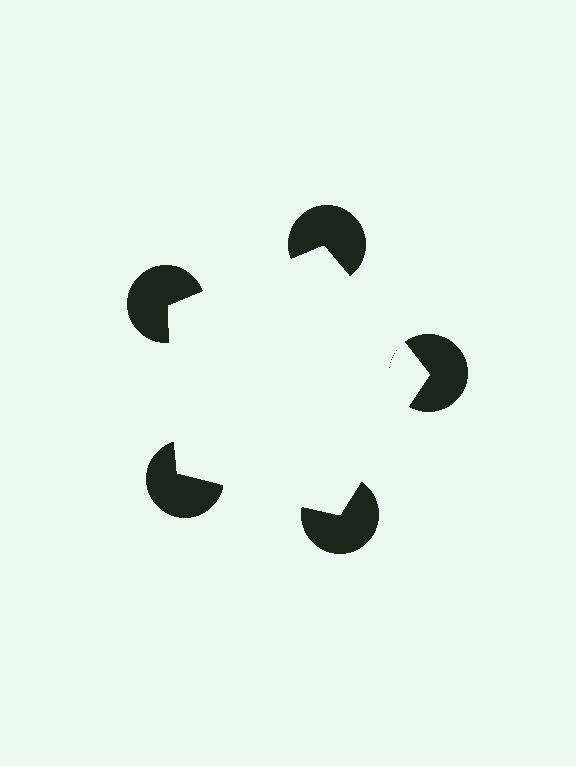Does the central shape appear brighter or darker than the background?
It typically appears slightly brighter than the background, even though no actual brightness change is drawn.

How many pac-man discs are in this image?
There are 5 — one at each vertex of the illusory pentagon.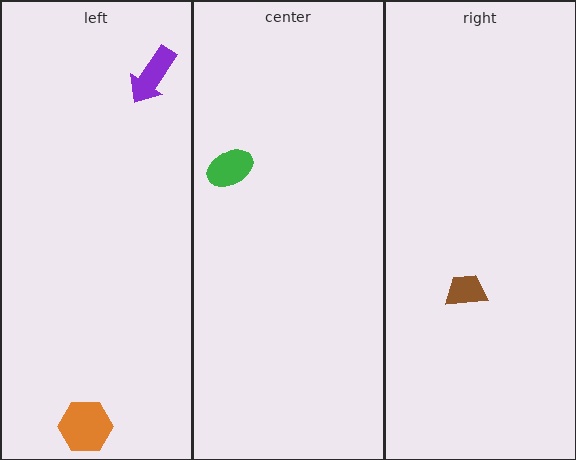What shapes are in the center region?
The green ellipse.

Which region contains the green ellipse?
The center region.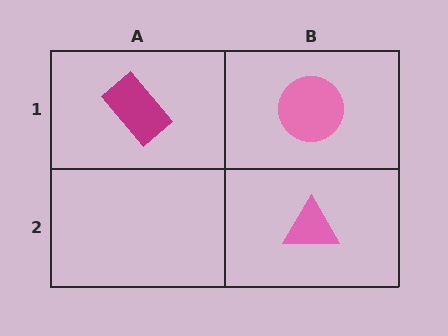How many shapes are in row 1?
2 shapes.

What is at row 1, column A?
A magenta rectangle.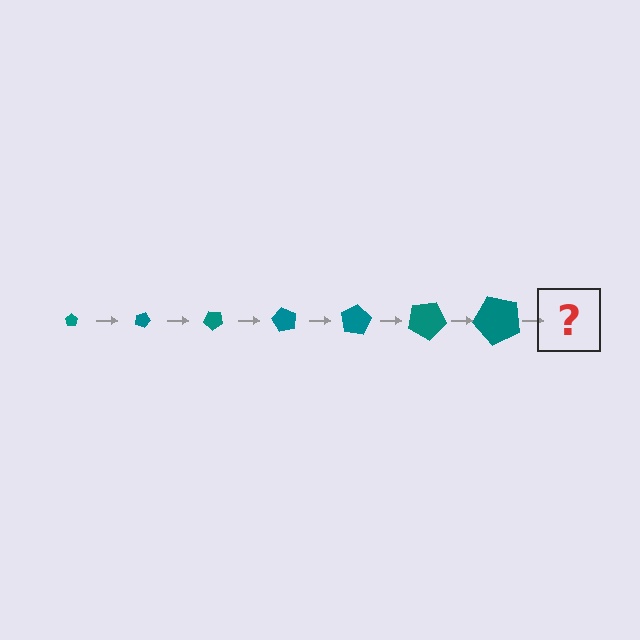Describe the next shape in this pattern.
It should be a pentagon, larger than the previous one and rotated 140 degrees from the start.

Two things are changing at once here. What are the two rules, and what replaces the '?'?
The two rules are that the pentagon grows larger each step and it rotates 20 degrees each step. The '?' should be a pentagon, larger than the previous one and rotated 140 degrees from the start.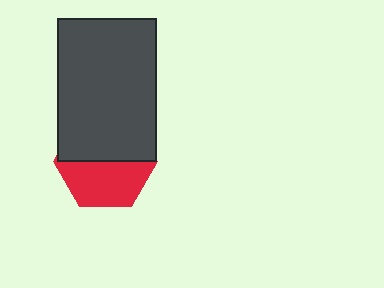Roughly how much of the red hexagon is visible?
About half of it is visible (roughly 50%).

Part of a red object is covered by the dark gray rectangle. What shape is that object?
It is a hexagon.